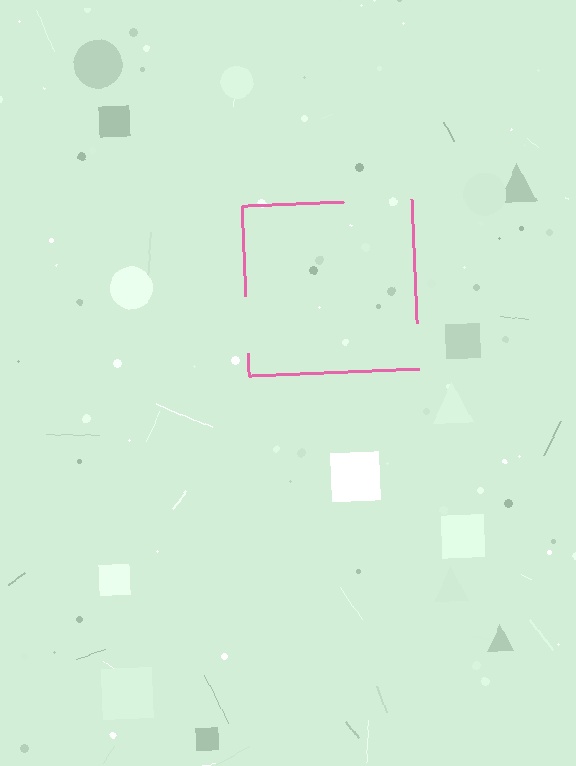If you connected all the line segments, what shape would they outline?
They would outline a square.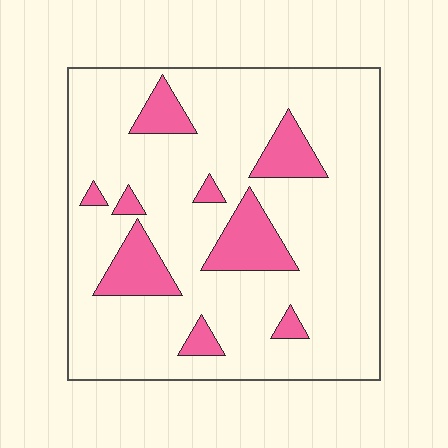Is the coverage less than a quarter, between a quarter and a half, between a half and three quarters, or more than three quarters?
Less than a quarter.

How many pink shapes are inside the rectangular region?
9.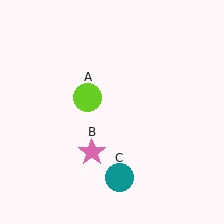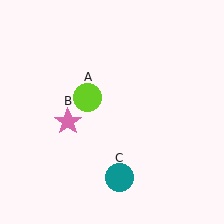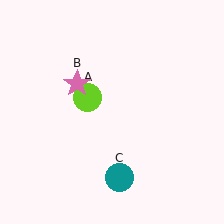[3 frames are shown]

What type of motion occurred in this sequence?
The pink star (object B) rotated clockwise around the center of the scene.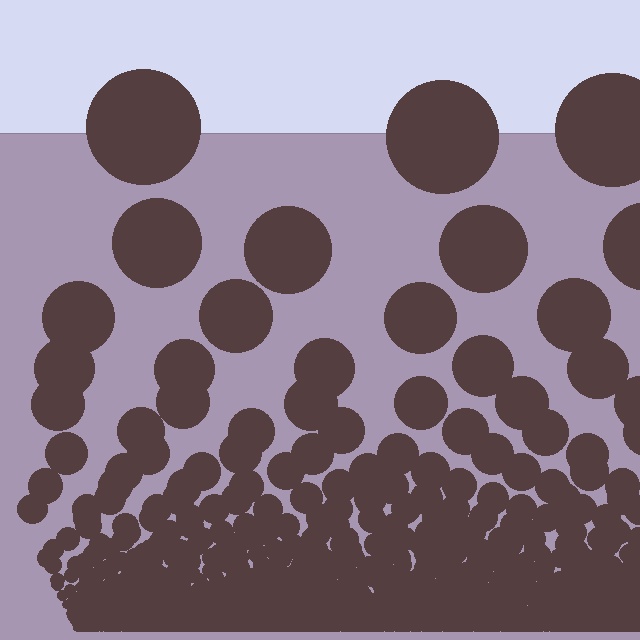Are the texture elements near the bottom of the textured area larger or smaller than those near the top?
Smaller. The gradient is inverted — elements near the bottom are smaller and denser.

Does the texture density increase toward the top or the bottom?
Density increases toward the bottom.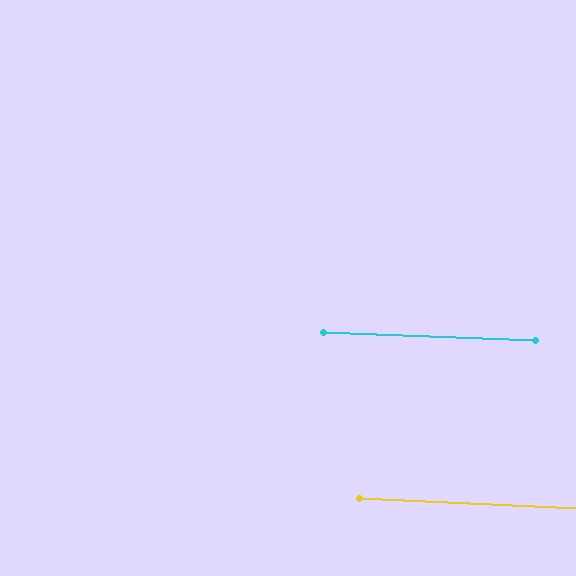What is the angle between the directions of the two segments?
Approximately 0 degrees.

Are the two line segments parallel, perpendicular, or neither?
Parallel — their directions differ by only 0.3°.